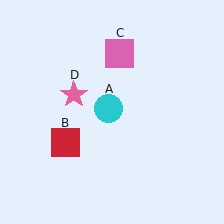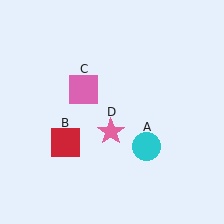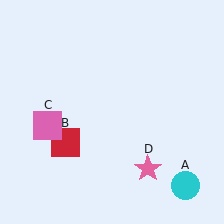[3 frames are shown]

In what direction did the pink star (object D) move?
The pink star (object D) moved down and to the right.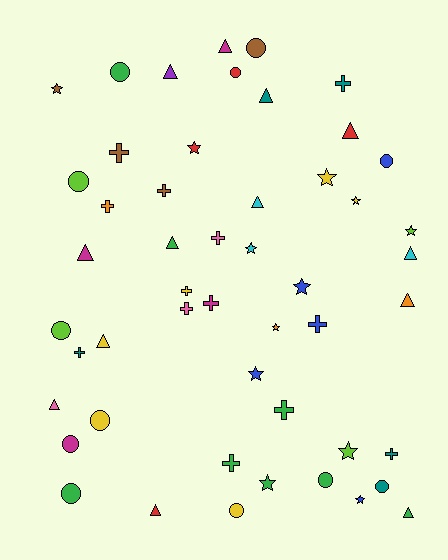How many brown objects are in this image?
There are 4 brown objects.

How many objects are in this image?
There are 50 objects.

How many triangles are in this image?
There are 13 triangles.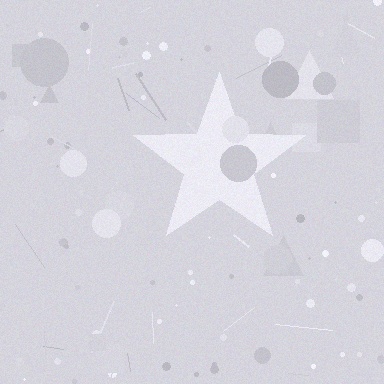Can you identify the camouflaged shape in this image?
The camouflaged shape is a star.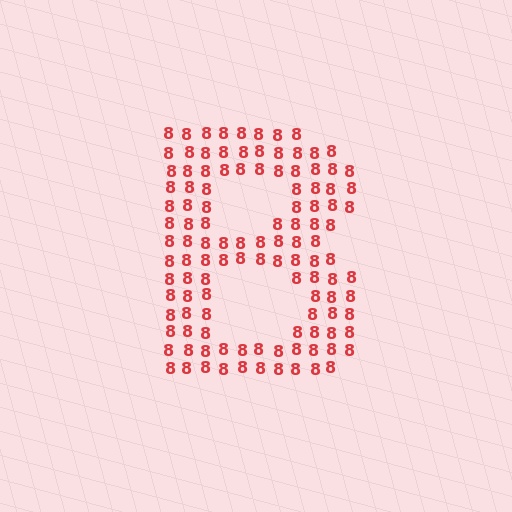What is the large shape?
The large shape is the letter B.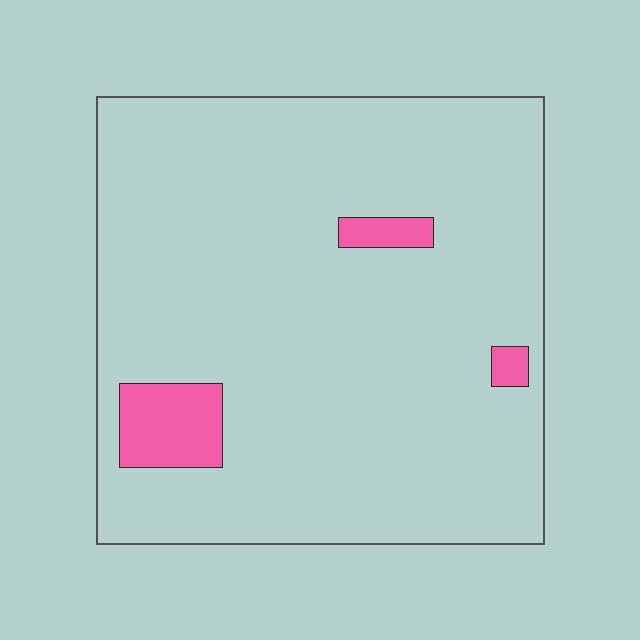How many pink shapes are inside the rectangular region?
3.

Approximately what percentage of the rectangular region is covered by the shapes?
Approximately 5%.